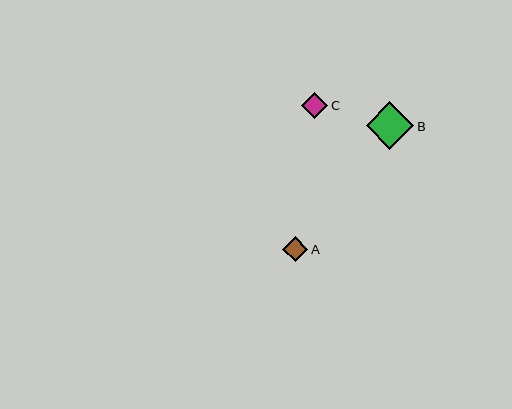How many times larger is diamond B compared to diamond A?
Diamond B is approximately 1.9 times the size of diamond A.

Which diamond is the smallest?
Diamond A is the smallest with a size of approximately 25 pixels.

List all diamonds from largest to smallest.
From largest to smallest: B, C, A.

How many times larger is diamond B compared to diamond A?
Diamond B is approximately 1.9 times the size of diamond A.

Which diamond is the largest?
Diamond B is the largest with a size of approximately 48 pixels.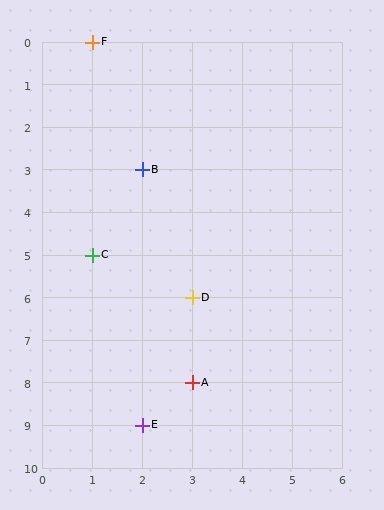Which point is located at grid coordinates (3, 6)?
Point D is at (3, 6).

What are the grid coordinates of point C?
Point C is at grid coordinates (1, 5).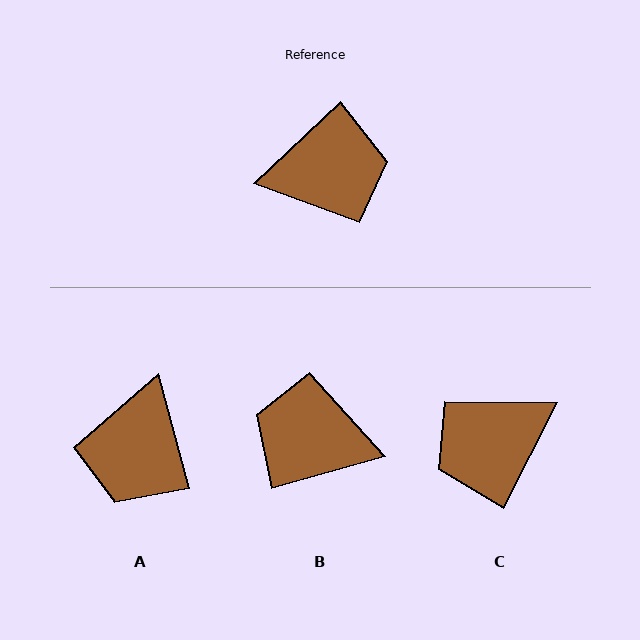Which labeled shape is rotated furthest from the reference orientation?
C, about 160 degrees away.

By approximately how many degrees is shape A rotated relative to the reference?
Approximately 118 degrees clockwise.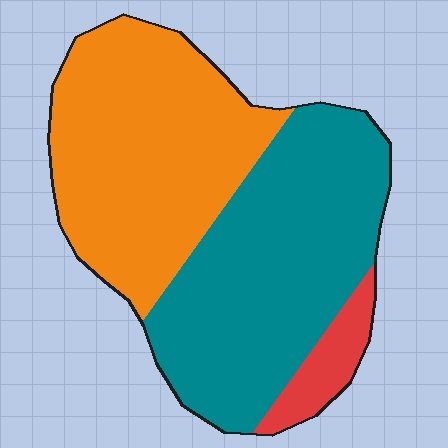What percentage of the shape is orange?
Orange covers roughly 45% of the shape.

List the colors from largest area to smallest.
From largest to smallest: teal, orange, red.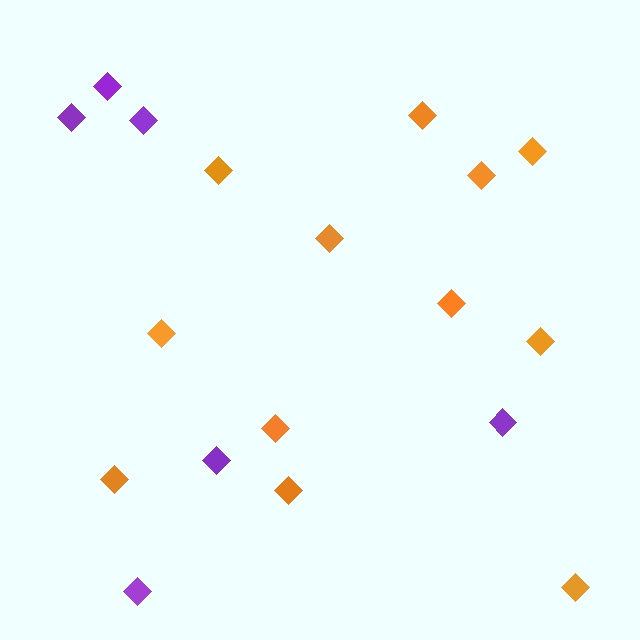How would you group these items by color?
There are 2 groups: one group of purple diamonds (6) and one group of orange diamonds (12).